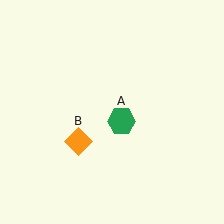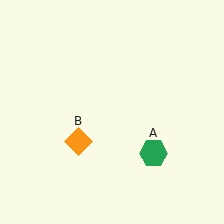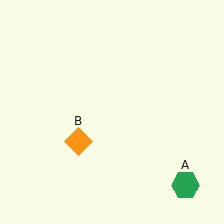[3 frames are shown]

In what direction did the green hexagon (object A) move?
The green hexagon (object A) moved down and to the right.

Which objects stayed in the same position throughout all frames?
Orange diamond (object B) remained stationary.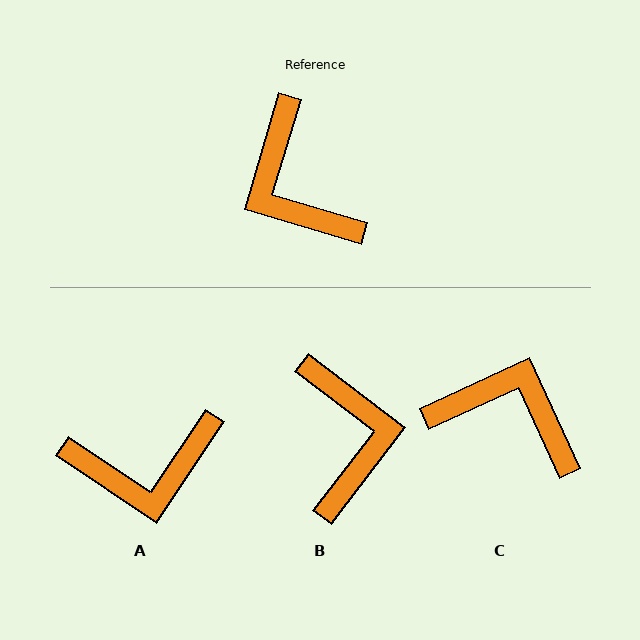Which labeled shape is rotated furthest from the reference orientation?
B, about 159 degrees away.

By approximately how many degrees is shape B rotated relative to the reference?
Approximately 159 degrees counter-clockwise.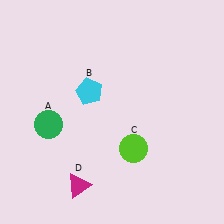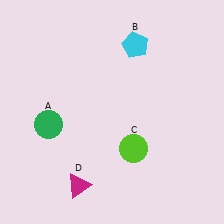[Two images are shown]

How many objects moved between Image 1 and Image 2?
1 object moved between the two images.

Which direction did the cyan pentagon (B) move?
The cyan pentagon (B) moved up.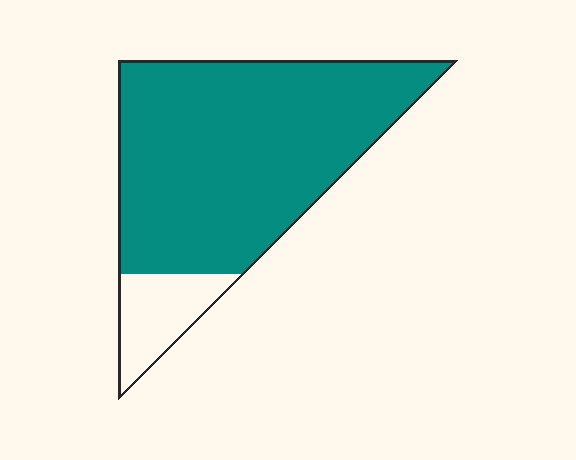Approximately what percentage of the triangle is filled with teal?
Approximately 85%.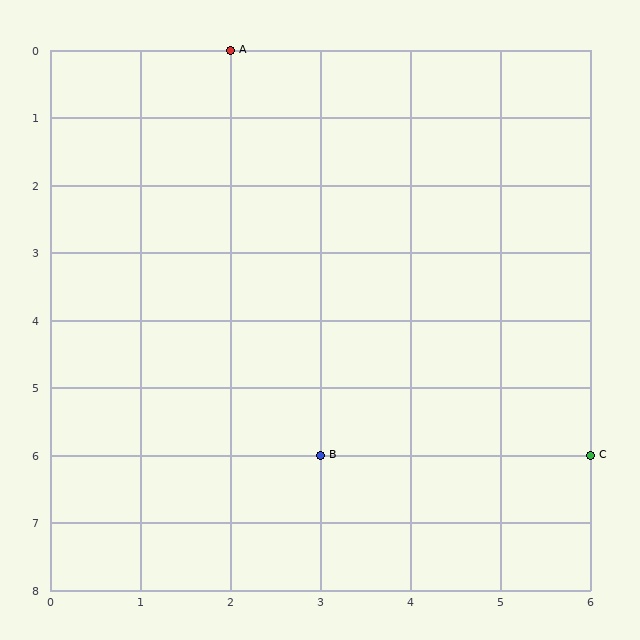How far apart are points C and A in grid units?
Points C and A are 4 columns and 6 rows apart (about 7.2 grid units diagonally).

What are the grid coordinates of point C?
Point C is at grid coordinates (6, 6).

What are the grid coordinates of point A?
Point A is at grid coordinates (2, 0).